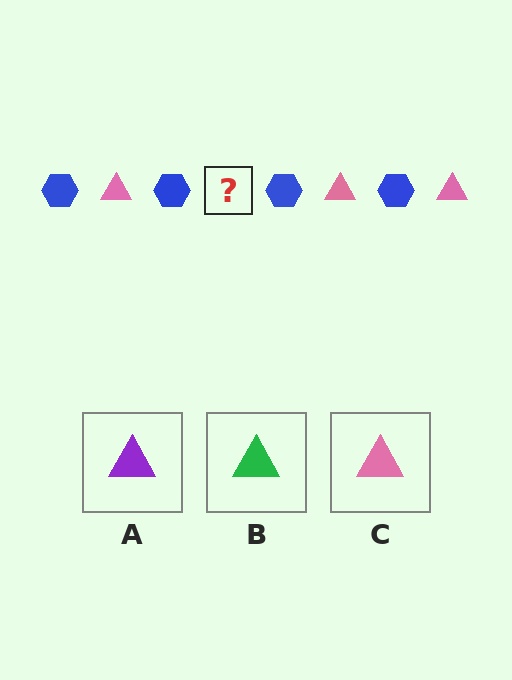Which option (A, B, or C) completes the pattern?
C.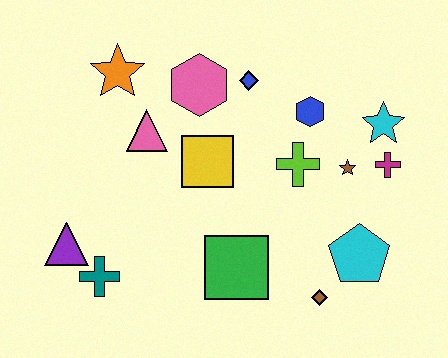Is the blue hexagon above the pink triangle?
Yes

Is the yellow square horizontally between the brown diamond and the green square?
No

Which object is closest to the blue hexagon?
The lime cross is closest to the blue hexagon.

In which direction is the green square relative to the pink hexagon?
The green square is below the pink hexagon.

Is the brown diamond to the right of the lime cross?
Yes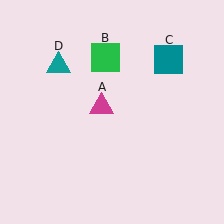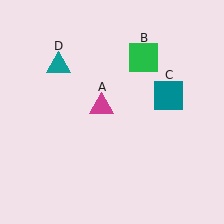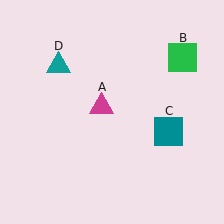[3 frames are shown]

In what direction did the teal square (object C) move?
The teal square (object C) moved down.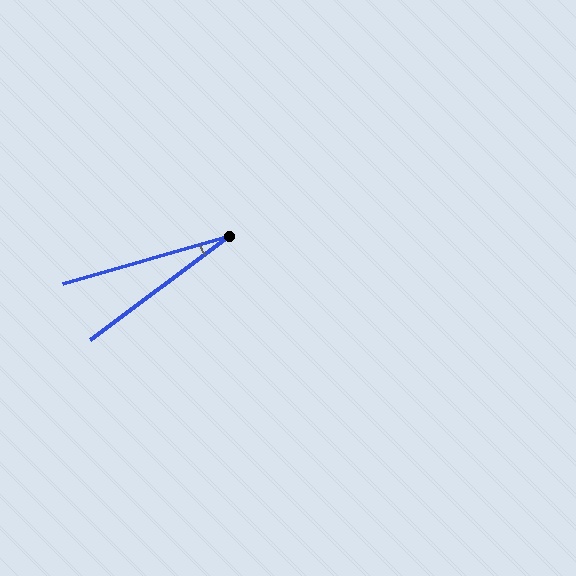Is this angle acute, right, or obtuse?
It is acute.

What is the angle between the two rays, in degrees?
Approximately 21 degrees.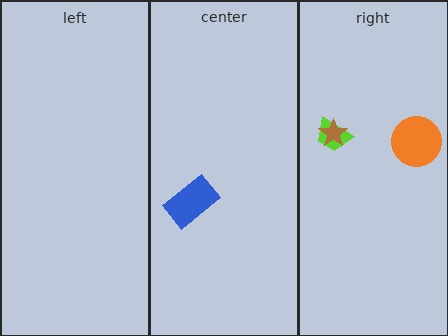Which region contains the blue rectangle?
The center region.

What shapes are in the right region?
The orange circle, the lime trapezoid, the brown star.